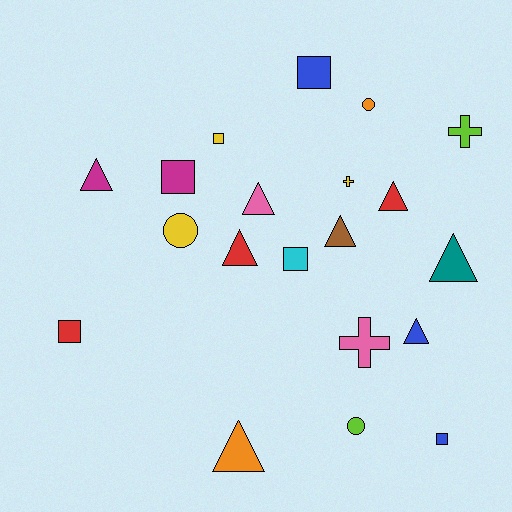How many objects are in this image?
There are 20 objects.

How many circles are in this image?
There are 3 circles.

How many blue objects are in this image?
There are 3 blue objects.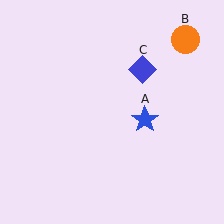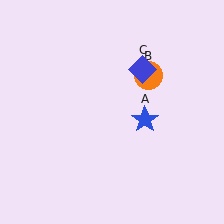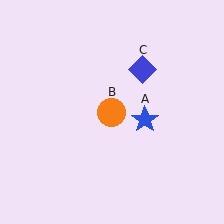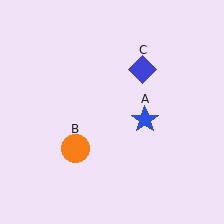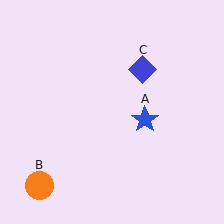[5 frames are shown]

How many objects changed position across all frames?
1 object changed position: orange circle (object B).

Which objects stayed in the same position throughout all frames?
Blue star (object A) and blue diamond (object C) remained stationary.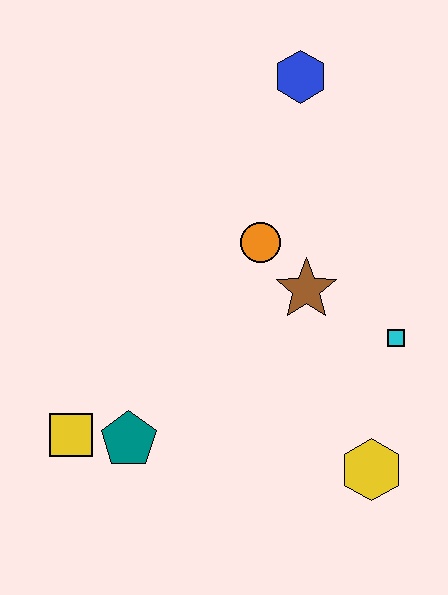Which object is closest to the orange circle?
The brown star is closest to the orange circle.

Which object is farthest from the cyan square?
The yellow square is farthest from the cyan square.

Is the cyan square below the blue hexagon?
Yes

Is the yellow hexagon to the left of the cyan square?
Yes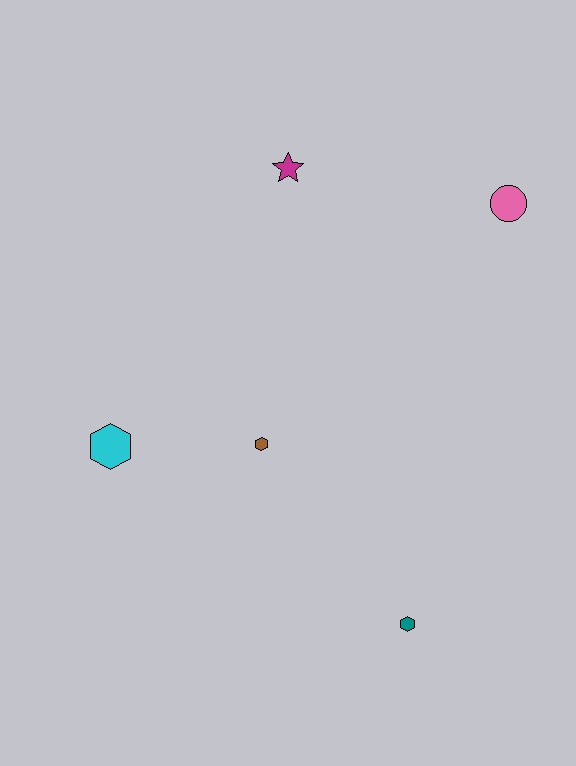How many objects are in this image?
There are 5 objects.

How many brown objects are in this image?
There is 1 brown object.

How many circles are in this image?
There is 1 circle.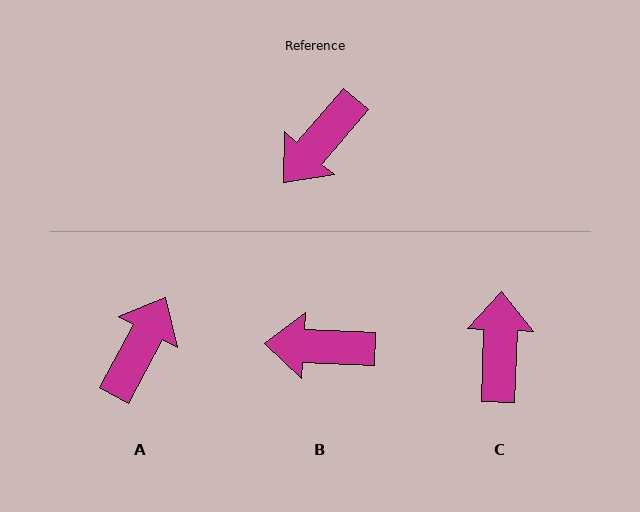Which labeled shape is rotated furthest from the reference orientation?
A, about 167 degrees away.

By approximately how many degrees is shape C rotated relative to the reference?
Approximately 141 degrees clockwise.